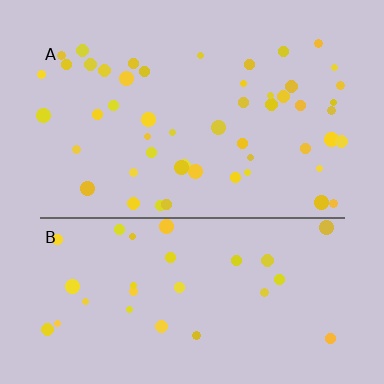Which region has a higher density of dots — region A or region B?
A (the top).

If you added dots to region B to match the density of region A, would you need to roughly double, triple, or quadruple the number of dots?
Approximately double.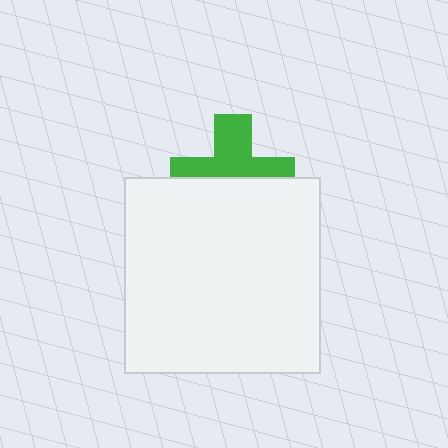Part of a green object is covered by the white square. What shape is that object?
It is a cross.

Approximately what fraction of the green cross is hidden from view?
Roughly 48% of the green cross is hidden behind the white square.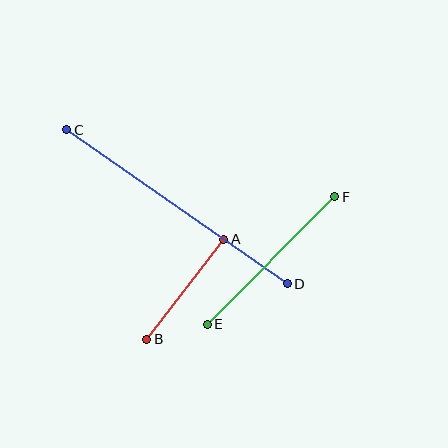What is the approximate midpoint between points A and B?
The midpoint is at approximately (185, 289) pixels.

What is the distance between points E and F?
The distance is approximately 180 pixels.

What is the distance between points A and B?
The distance is approximately 126 pixels.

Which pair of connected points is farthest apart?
Points C and D are farthest apart.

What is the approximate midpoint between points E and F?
The midpoint is at approximately (271, 261) pixels.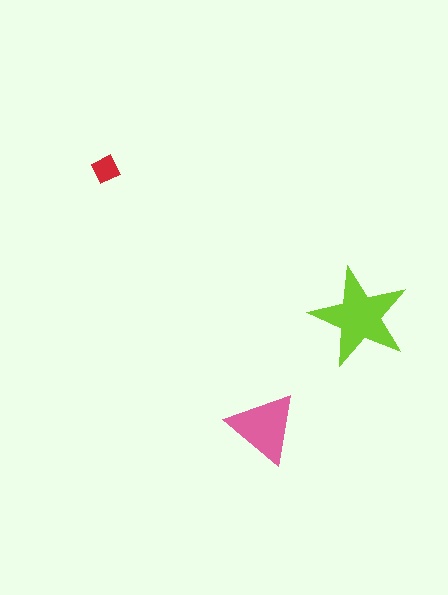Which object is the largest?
The lime star.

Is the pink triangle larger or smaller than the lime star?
Smaller.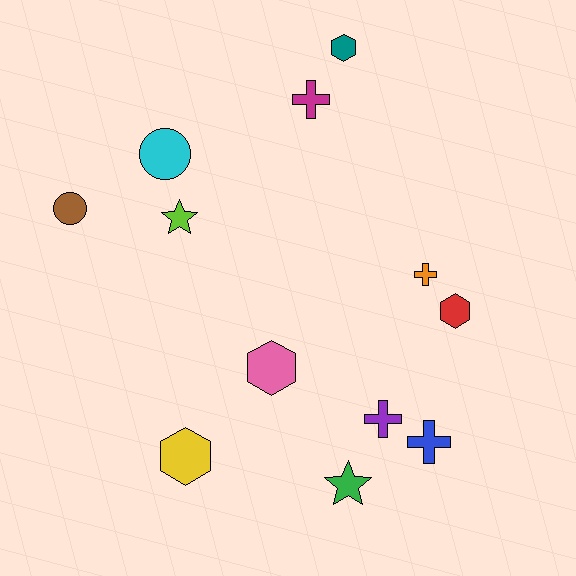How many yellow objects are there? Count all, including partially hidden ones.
There is 1 yellow object.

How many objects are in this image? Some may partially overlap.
There are 12 objects.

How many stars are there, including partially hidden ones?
There are 2 stars.